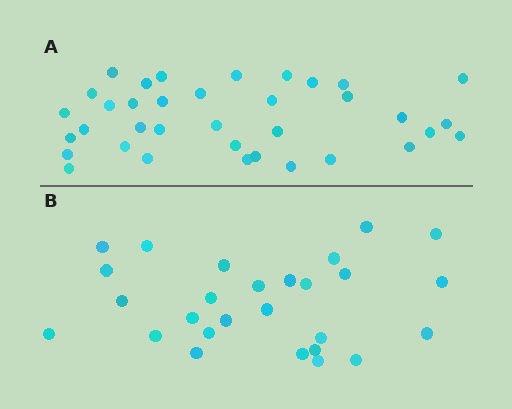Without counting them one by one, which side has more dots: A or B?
Region A (the top region) has more dots.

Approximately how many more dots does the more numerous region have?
Region A has roughly 8 or so more dots than region B.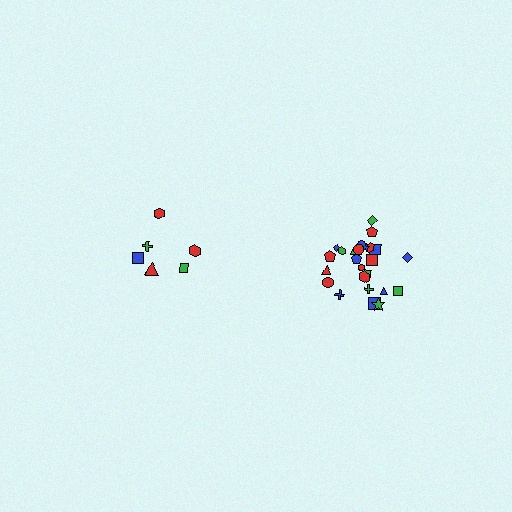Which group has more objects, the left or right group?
The right group.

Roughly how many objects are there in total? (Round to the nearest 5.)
Roughly 30 objects in total.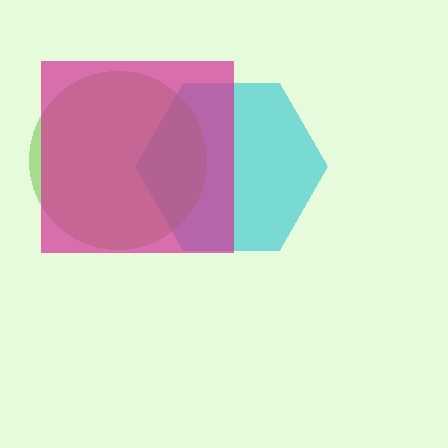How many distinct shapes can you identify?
There are 3 distinct shapes: a cyan hexagon, a lime circle, a magenta square.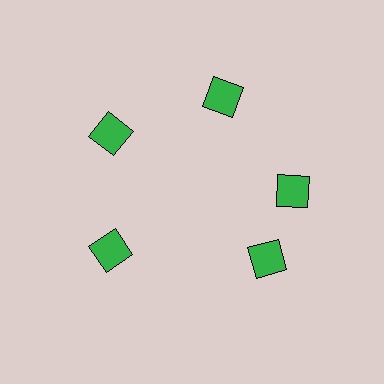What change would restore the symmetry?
The symmetry would be restored by rotating it back into even spacing with its neighbors so that all 5 diamonds sit at equal angles and equal distance from the center.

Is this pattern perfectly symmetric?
No. The 5 green diamonds are arranged in a ring, but one element near the 5 o'clock position is rotated out of alignment along the ring, breaking the 5-fold rotational symmetry.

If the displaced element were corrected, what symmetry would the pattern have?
It would have 5-fold rotational symmetry — the pattern would map onto itself every 72 degrees.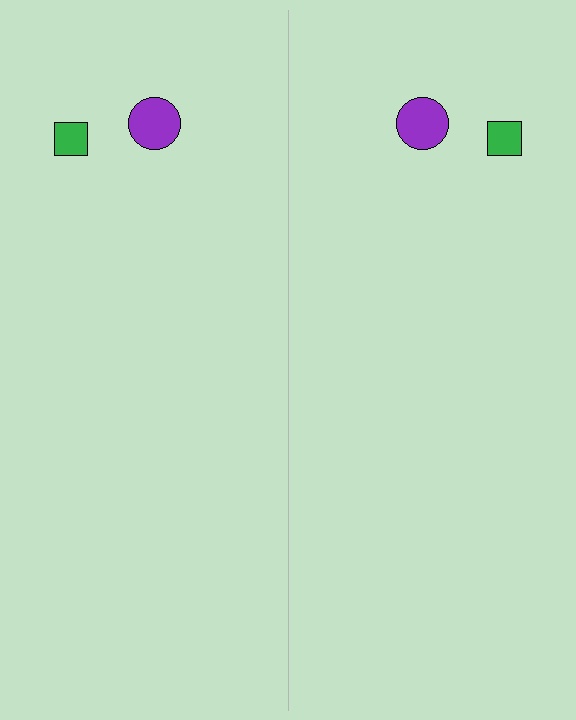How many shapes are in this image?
There are 4 shapes in this image.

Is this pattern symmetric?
Yes, this pattern has bilateral (reflection) symmetry.